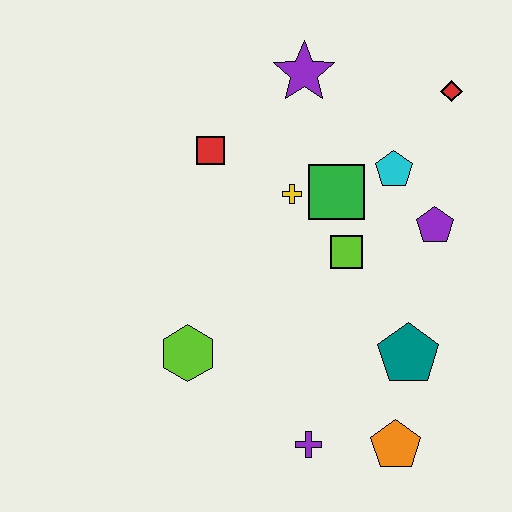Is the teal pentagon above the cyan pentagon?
No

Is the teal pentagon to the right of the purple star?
Yes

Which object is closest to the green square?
The yellow cross is closest to the green square.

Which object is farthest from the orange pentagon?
The purple star is farthest from the orange pentagon.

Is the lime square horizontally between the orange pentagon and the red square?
Yes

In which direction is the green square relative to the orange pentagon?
The green square is above the orange pentagon.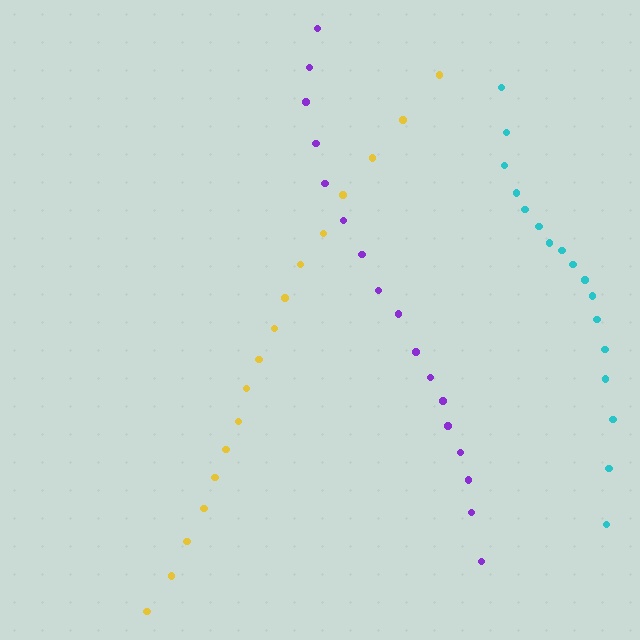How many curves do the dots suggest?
There are 3 distinct paths.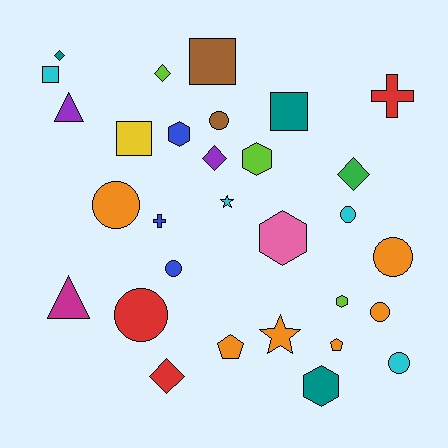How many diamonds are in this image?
There are 5 diamonds.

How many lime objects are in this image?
There are 3 lime objects.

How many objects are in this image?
There are 30 objects.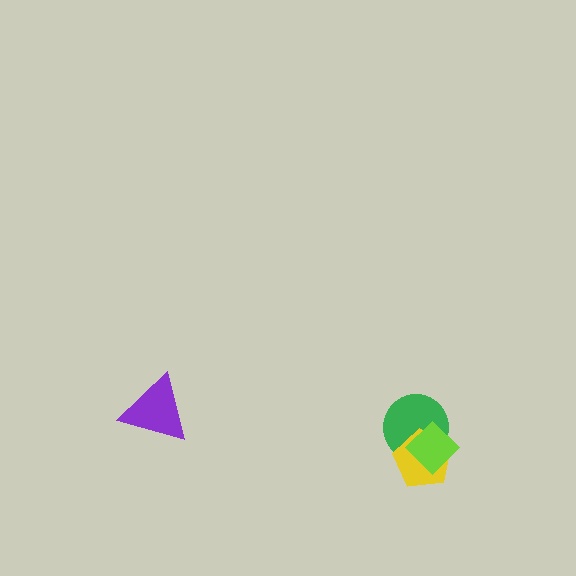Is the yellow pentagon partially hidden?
Yes, it is partially covered by another shape.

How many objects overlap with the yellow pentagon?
2 objects overlap with the yellow pentagon.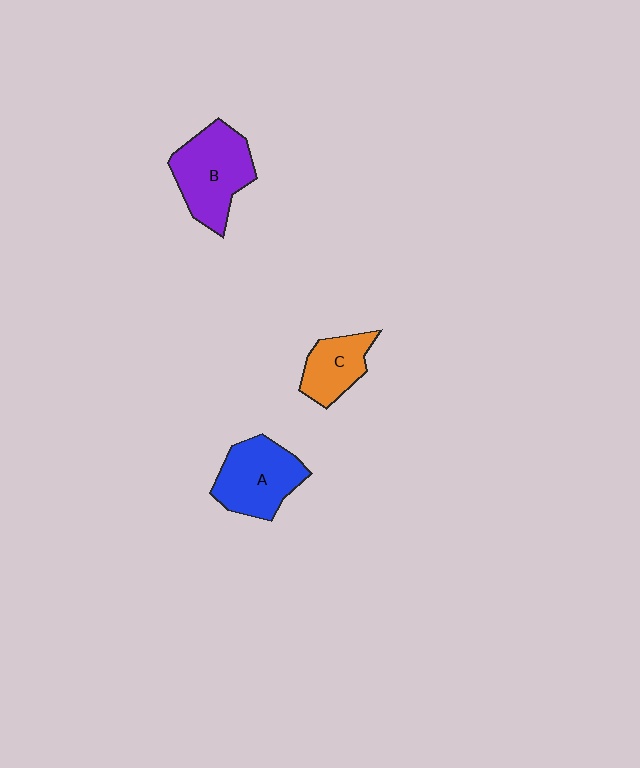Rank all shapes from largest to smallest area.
From largest to smallest: B (purple), A (blue), C (orange).